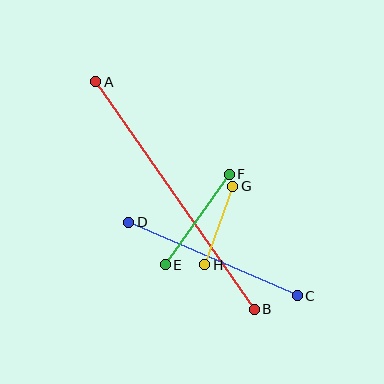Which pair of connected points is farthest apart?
Points A and B are farthest apart.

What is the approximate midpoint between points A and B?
The midpoint is at approximately (175, 195) pixels.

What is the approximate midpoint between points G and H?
The midpoint is at approximately (219, 225) pixels.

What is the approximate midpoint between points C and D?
The midpoint is at approximately (213, 259) pixels.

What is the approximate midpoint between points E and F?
The midpoint is at approximately (197, 220) pixels.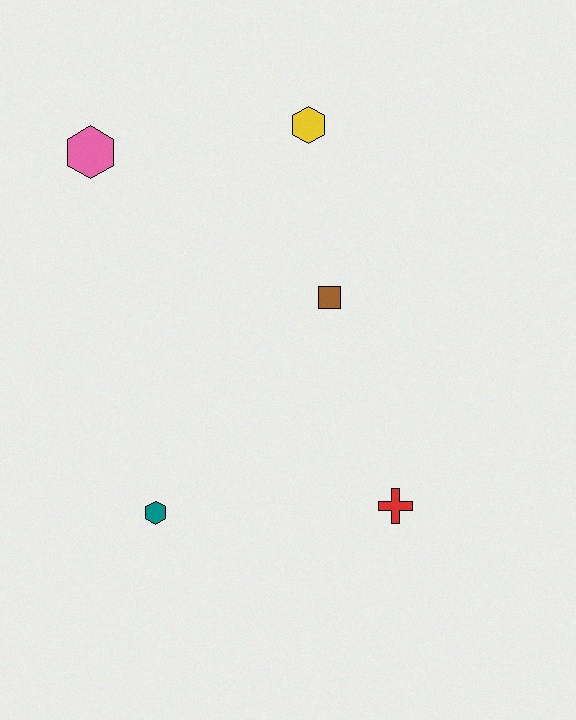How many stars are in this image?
There are no stars.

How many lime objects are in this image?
There are no lime objects.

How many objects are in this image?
There are 5 objects.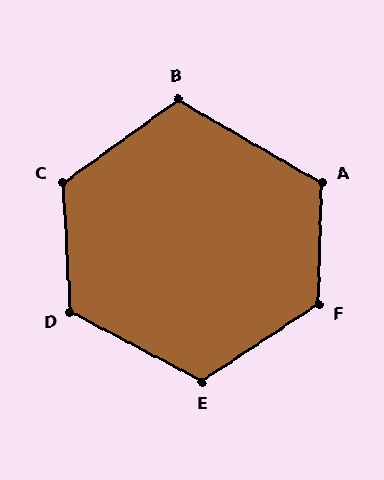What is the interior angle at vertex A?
Approximately 119 degrees (obtuse).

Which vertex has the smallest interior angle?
B, at approximately 114 degrees.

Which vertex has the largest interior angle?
F, at approximately 125 degrees.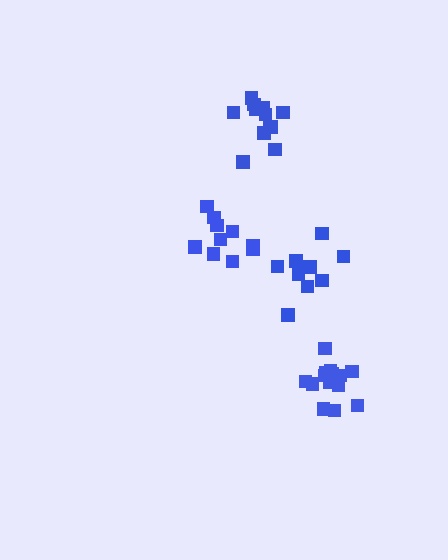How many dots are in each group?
Group 1: 10 dots, Group 2: 15 dots, Group 3: 12 dots, Group 4: 10 dots (47 total).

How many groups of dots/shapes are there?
There are 4 groups.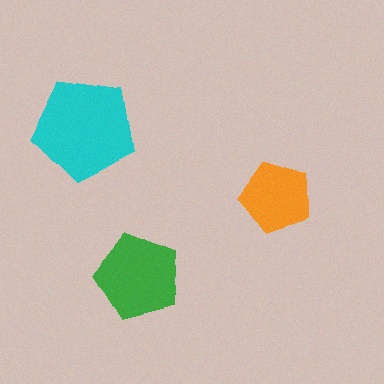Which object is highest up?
The cyan pentagon is topmost.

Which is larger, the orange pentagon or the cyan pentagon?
The cyan one.